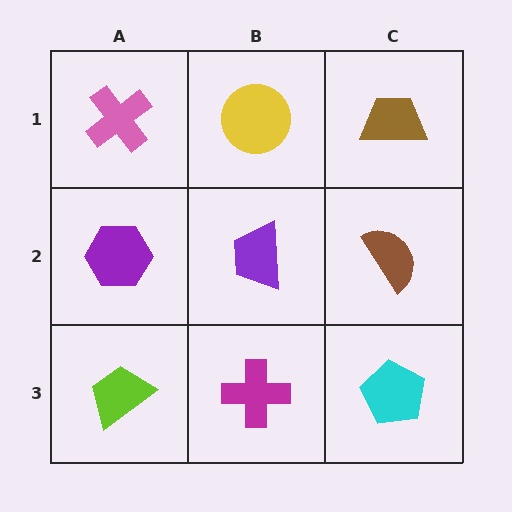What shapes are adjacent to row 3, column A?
A purple hexagon (row 2, column A), a magenta cross (row 3, column B).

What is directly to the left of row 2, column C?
A purple trapezoid.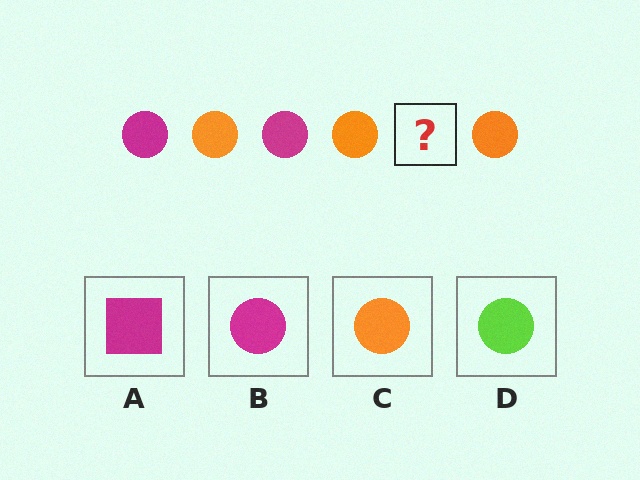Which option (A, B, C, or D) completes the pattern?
B.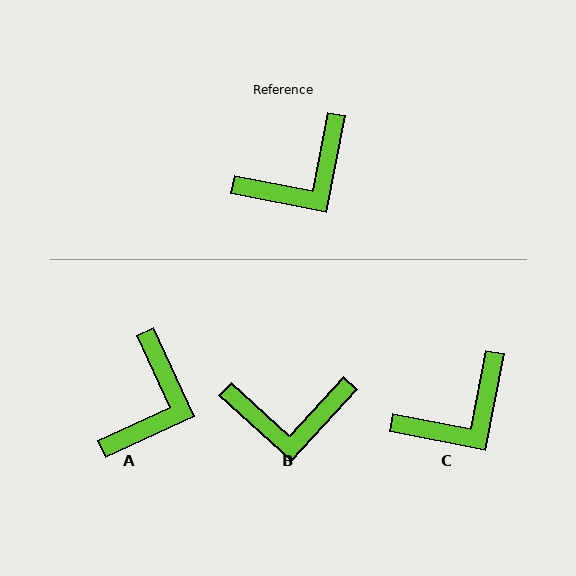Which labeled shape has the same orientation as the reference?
C.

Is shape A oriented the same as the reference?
No, it is off by about 36 degrees.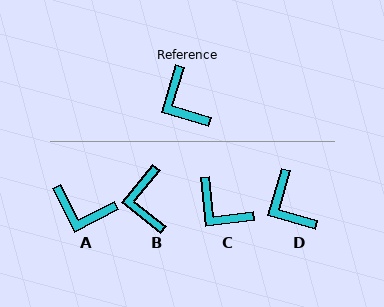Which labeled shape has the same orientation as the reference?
D.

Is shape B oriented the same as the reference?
No, it is off by about 23 degrees.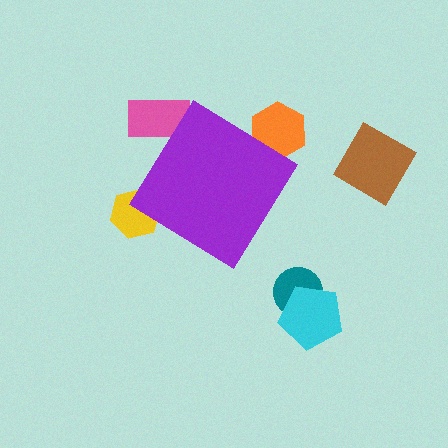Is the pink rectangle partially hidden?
Yes, the pink rectangle is partially hidden behind the purple diamond.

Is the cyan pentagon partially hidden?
No, the cyan pentagon is fully visible.